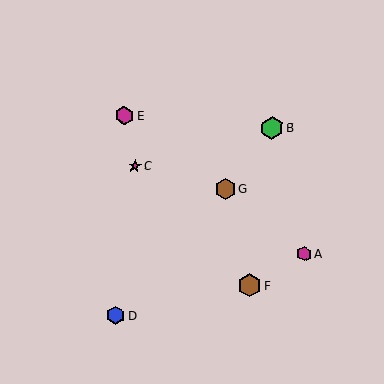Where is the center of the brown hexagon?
The center of the brown hexagon is at (225, 189).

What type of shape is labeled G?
Shape G is a brown hexagon.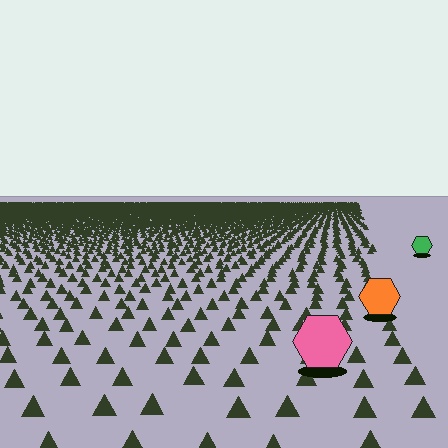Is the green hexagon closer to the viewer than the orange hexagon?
No. The orange hexagon is closer — you can tell from the texture gradient: the ground texture is coarser near it.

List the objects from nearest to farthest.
From nearest to farthest: the pink hexagon, the orange hexagon, the green hexagon.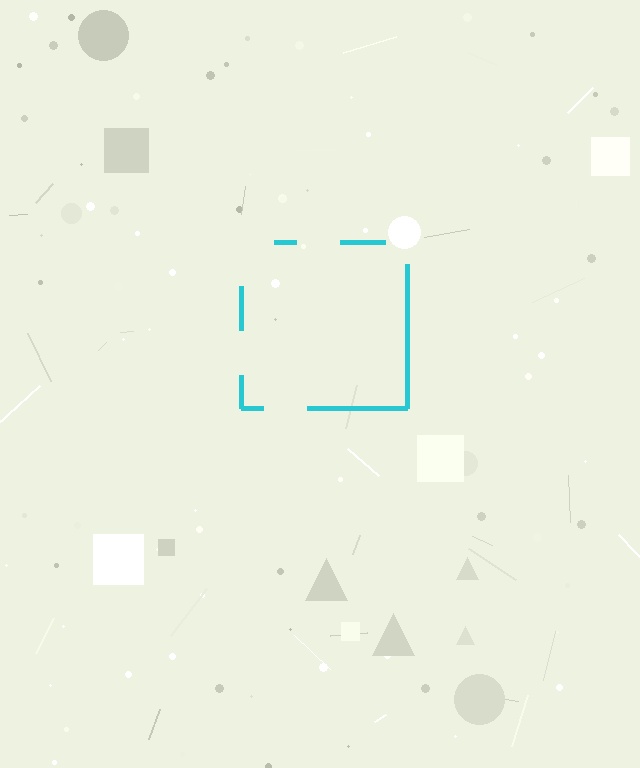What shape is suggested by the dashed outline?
The dashed outline suggests a square.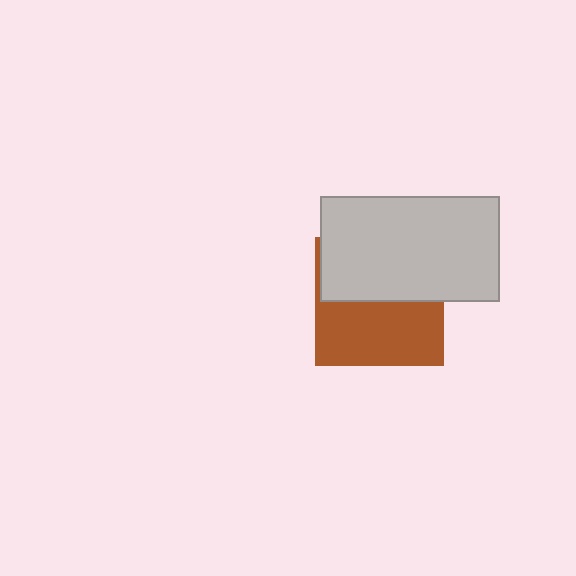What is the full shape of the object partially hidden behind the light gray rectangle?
The partially hidden object is a brown square.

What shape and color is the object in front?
The object in front is a light gray rectangle.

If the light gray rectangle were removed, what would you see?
You would see the complete brown square.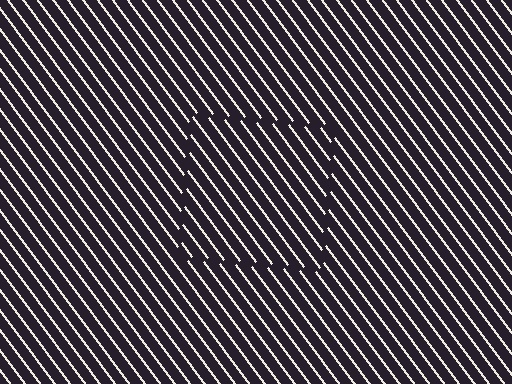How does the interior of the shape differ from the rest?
The interior of the shape contains the same grating, shifted by half a period — the contour is defined by the phase discontinuity where line-ends from the inner and outer gratings abut.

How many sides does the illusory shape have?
4 sides — the line-ends trace a square.